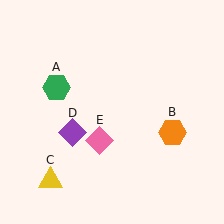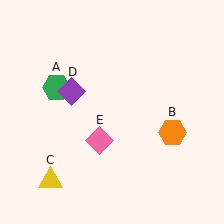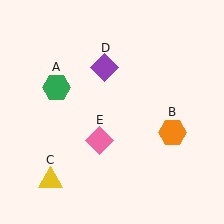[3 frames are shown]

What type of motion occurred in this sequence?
The purple diamond (object D) rotated clockwise around the center of the scene.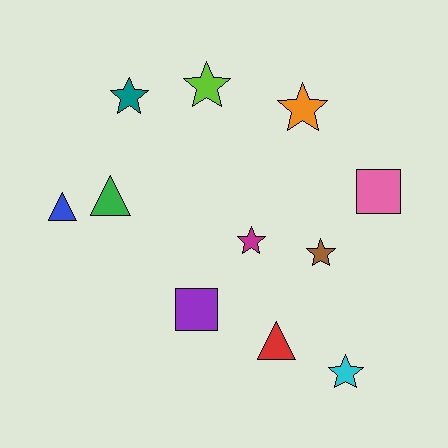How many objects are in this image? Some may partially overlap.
There are 11 objects.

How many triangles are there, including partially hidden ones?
There are 3 triangles.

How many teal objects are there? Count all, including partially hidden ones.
There is 1 teal object.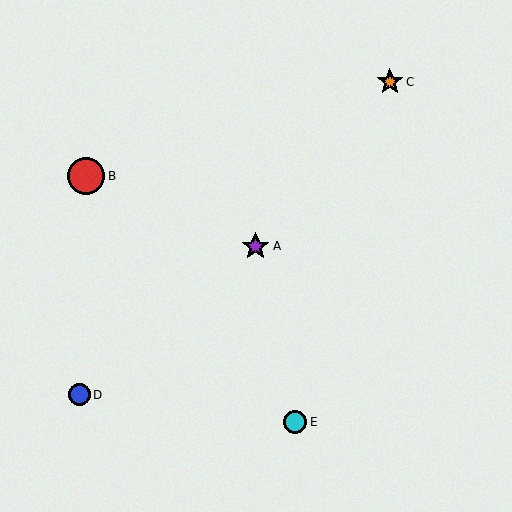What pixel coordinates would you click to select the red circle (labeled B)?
Click at (86, 176) to select the red circle B.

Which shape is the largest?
The red circle (labeled B) is the largest.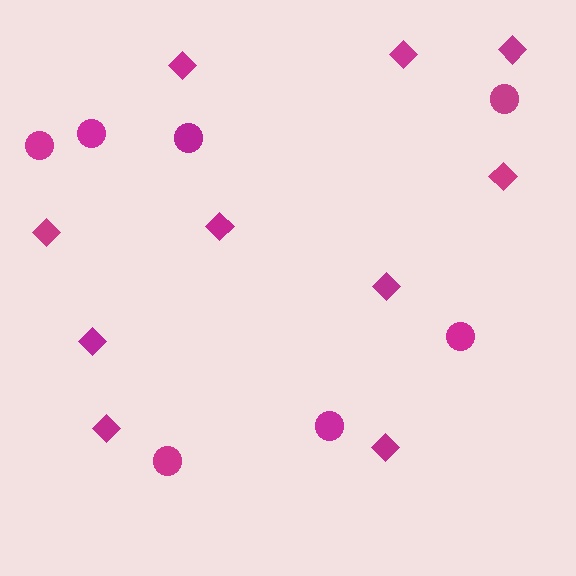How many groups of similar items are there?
There are 2 groups: one group of diamonds (10) and one group of circles (7).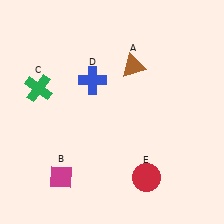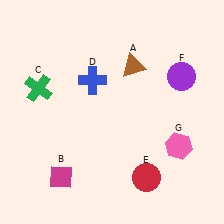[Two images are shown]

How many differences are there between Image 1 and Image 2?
There are 2 differences between the two images.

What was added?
A purple circle (F), a pink hexagon (G) were added in Image 2.